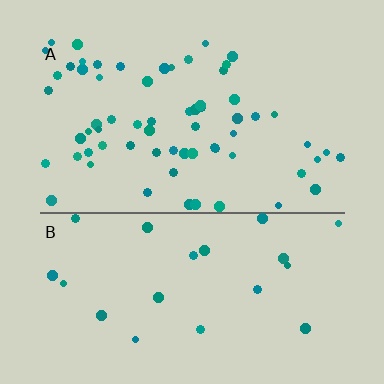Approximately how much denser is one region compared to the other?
Approximately 3.0× — region A over region B.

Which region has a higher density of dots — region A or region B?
A (the top).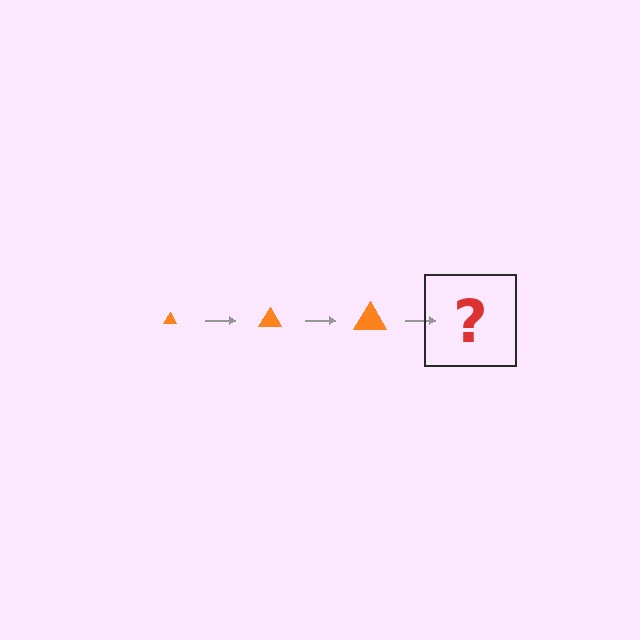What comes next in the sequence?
The next element should be an orange triangle, larger than the previous one.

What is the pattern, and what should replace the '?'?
The pattern is that the triangle gets progressively larger each step. The '?' should be an orange triangle, larger than the previous one.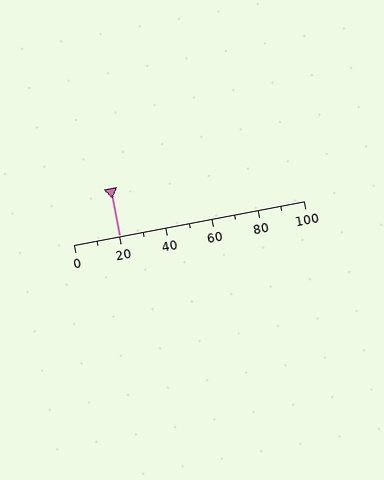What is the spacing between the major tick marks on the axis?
The major ticks are spaced 20 apart.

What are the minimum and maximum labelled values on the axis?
The axis runs from 0 to 100.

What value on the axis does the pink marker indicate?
The marker indicates approximately 20.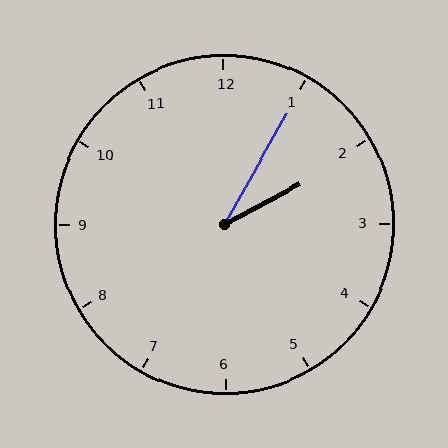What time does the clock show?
2:05.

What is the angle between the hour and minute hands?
Approximately 32 degrees.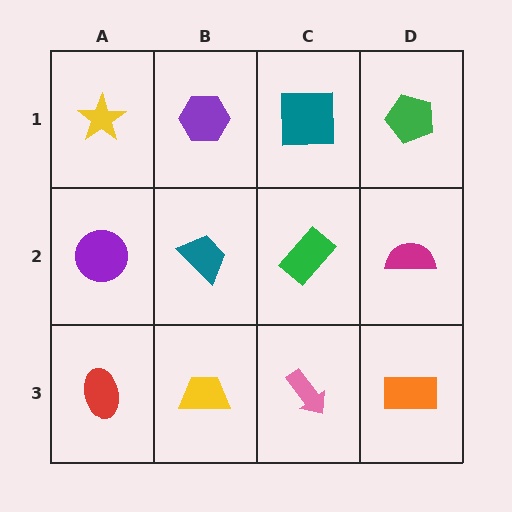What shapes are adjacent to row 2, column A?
A yellow star (row 1, column A), a red ellipse (row 3, column A), a teal trapezoid (row 2, column B).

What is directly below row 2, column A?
A red ellipse.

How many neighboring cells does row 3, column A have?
2.